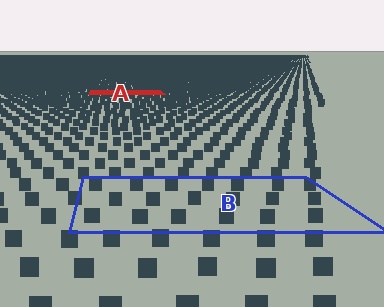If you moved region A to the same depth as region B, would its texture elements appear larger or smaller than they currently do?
They would appear larger. At a closer depth, the same texture elements are projected at a bigger on-screen size.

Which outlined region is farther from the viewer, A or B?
Region A is farther from the viewer — the texture elements inside it appear smaller and more densely packed.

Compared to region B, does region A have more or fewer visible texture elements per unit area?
Region A has more texture elements per unit area — they are packed more densely because it is farther away.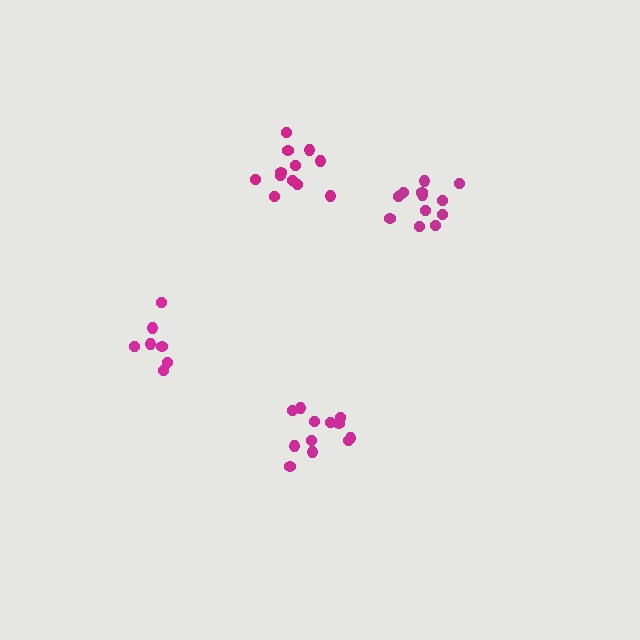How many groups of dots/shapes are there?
There are 4 groups.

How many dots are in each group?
Group 1: 12 dots, Group 2: 12 dots, Group 3: 12 dots, Group 4: 7 dots (43 total).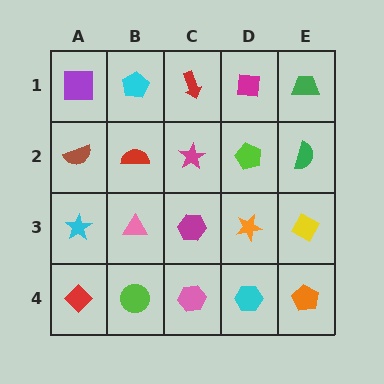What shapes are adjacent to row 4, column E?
A yellow diamond (row 3, column E), a cyan hexagon (row 4, column D).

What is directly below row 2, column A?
A cyan star.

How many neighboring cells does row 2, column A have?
3.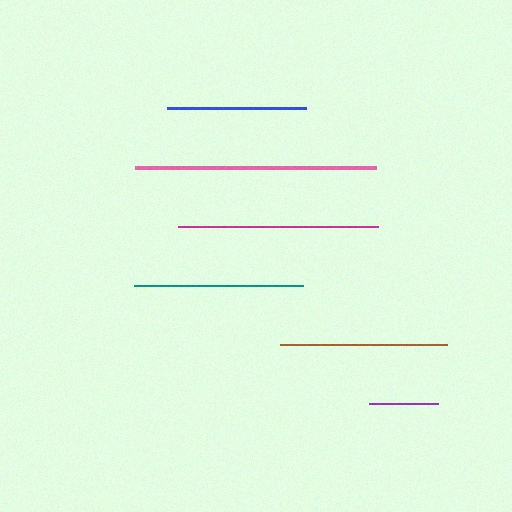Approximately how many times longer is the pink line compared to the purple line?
The pink line is approximately 3.5 times the length of the purple line.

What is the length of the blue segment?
The blue segment is approximately 139 pixels long.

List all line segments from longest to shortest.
From longest to shortest: pink, magenta, teal, brown, blue, purple.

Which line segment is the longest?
The pink line is the longest at approximately 240 pixels.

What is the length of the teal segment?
The teal segment is approximately 170 pixels long.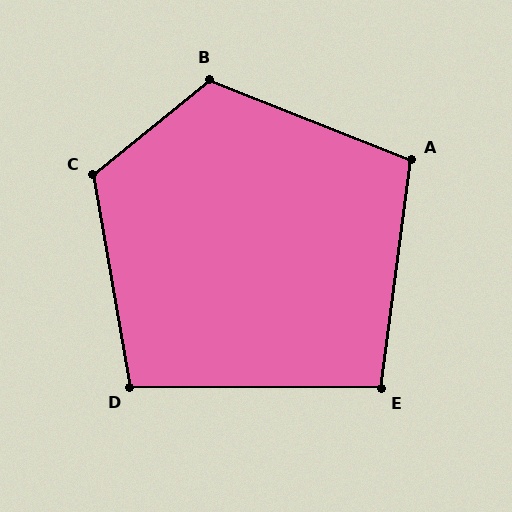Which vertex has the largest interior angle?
C, at approximately 119 degrees.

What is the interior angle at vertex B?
Approximately 119 degrees (obtuse).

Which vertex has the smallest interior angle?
E, at approximately 97 degrees.